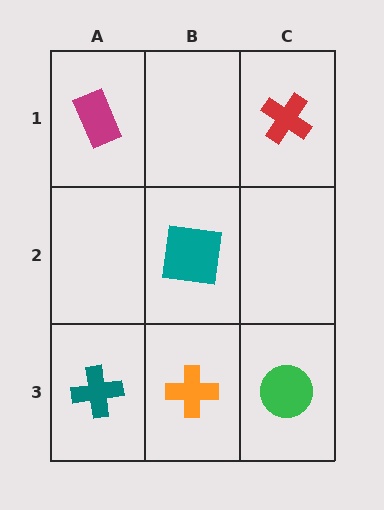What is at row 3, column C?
A green circle.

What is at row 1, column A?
A magenta rectangle.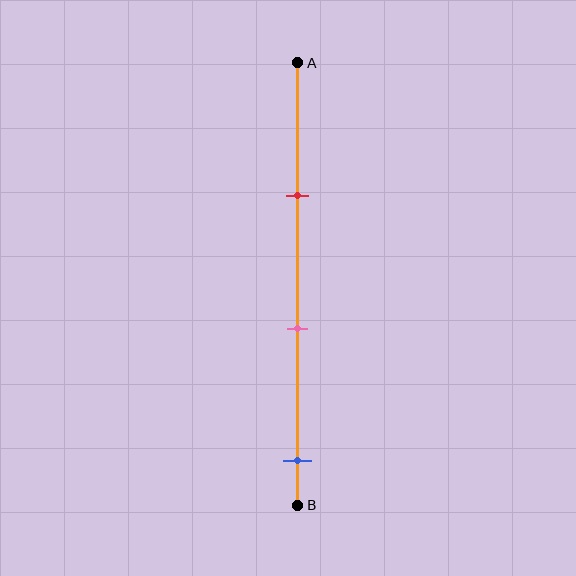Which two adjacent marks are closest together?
The red and pink marks are the closest adjacent pair.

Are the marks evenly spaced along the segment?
Yes, the marks are approximately evenly spaced.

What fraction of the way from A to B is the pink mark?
The pink mark is approximately 60% (0.6) of the way from A to B.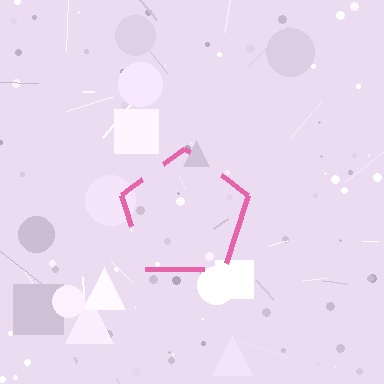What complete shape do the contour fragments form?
The contour fragments form a pentagon.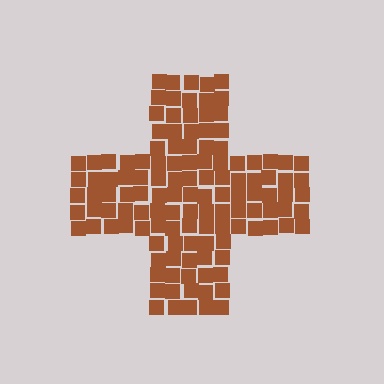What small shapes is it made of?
It is made of small squares.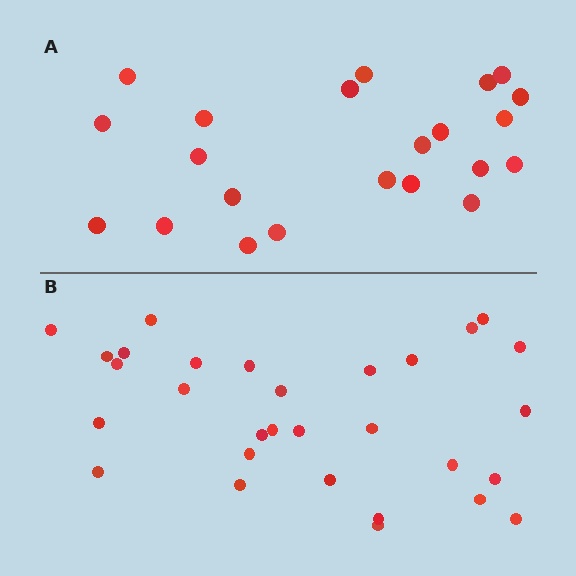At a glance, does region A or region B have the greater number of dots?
Region B (the bottom region) has more dots.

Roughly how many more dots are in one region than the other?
Region B has roughly 8 or so more dots than region A.